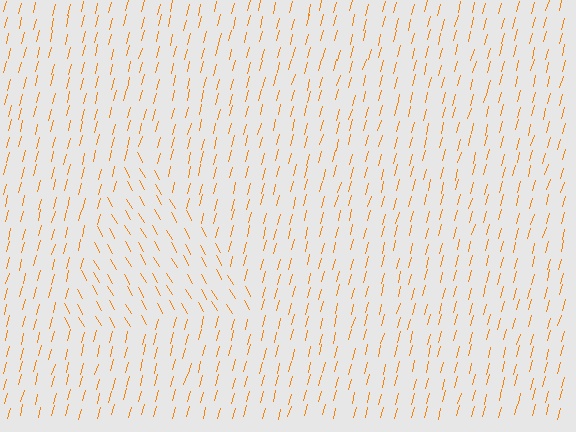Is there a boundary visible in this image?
Yes, there is a texture boundary formed by a change in line orientation.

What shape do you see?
I see a triangle.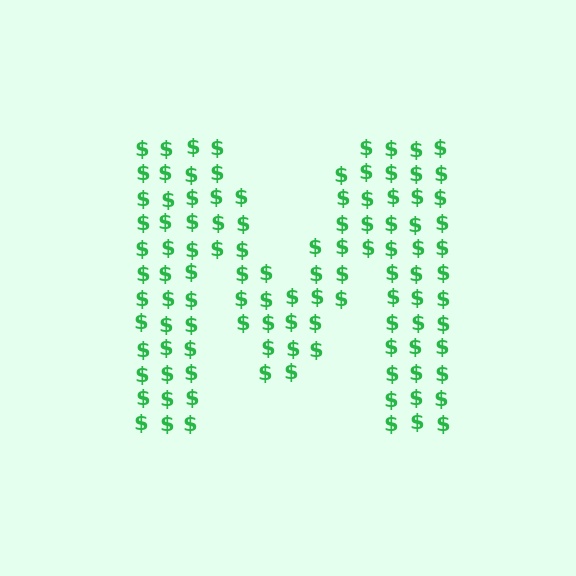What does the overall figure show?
The overall figure shows the letter M.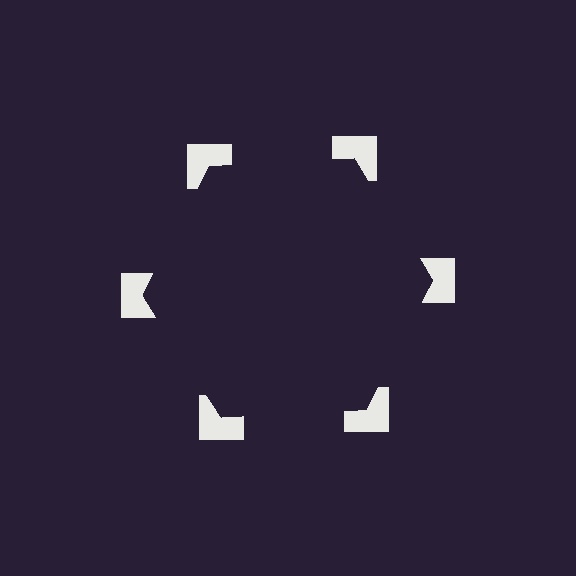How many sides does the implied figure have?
6 sides.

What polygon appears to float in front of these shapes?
An illusory hexagon — its edges are inferred from the aligned wedge cuts in the notched squares, not physically drawn.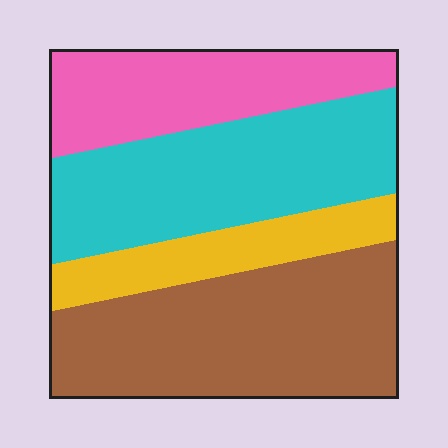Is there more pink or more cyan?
Cyan.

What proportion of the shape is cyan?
Cyan covers around 30% of the shape.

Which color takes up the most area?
Brown, at roughly 35%.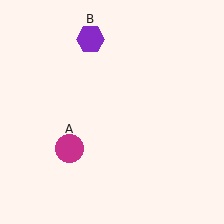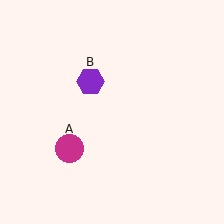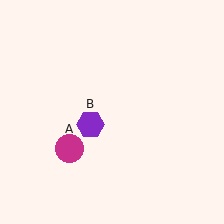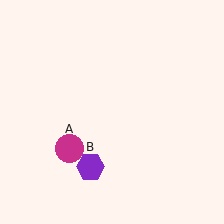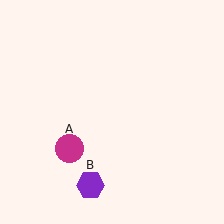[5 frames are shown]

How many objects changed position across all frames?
1 object changed position: purple hexagon (object B).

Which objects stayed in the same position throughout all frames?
Magenta circle (object A) remained stationary.